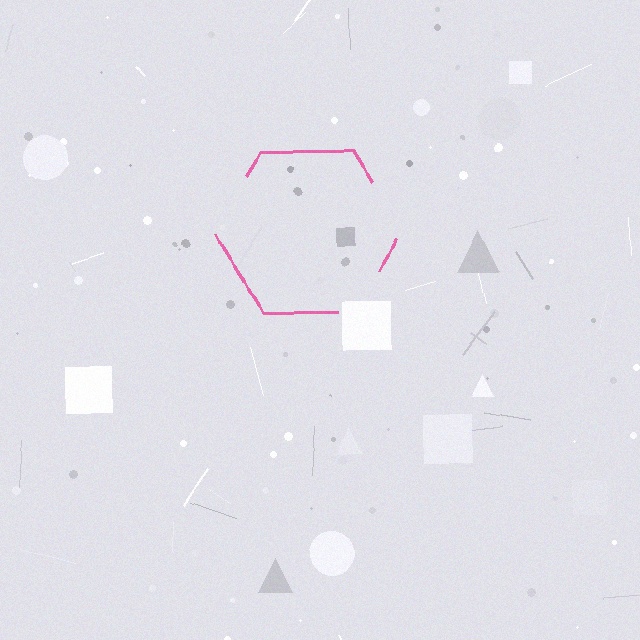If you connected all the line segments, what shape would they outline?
They would outline a hexagon.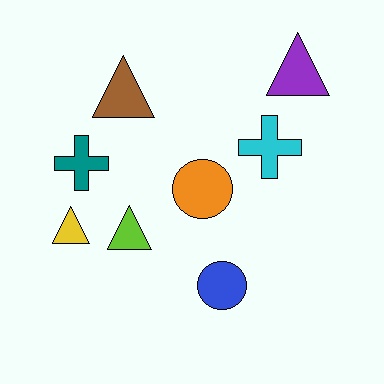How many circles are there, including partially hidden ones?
There are 2 circles.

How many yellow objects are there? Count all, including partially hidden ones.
There is 1 yellow object.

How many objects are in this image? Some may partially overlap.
There are 8 objects.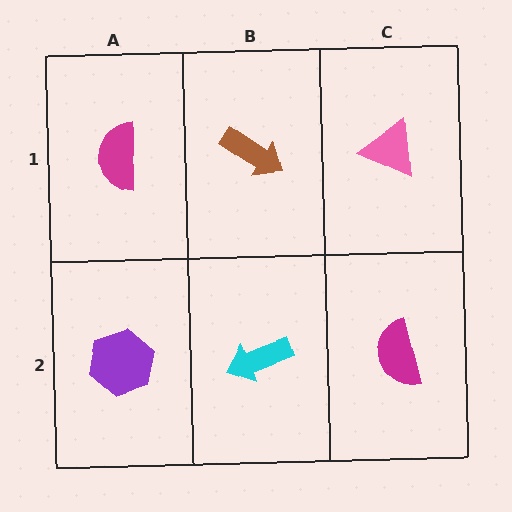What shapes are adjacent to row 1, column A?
A purple hexagon (row 2, column A), a brown arrow (row 1, column B).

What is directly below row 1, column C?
A magenta semicircle.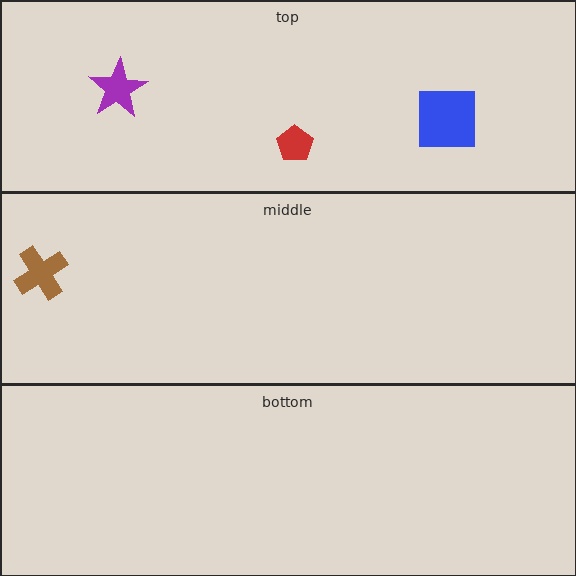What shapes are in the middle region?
The brown cross.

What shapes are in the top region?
The red pentagon, the purple star, the blue square.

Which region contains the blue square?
The top region.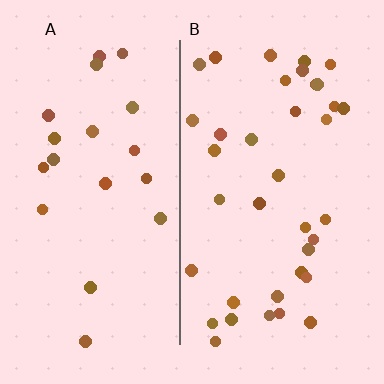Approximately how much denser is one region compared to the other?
Approximately 1.8× — region B over region A.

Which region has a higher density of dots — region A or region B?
B (the right).